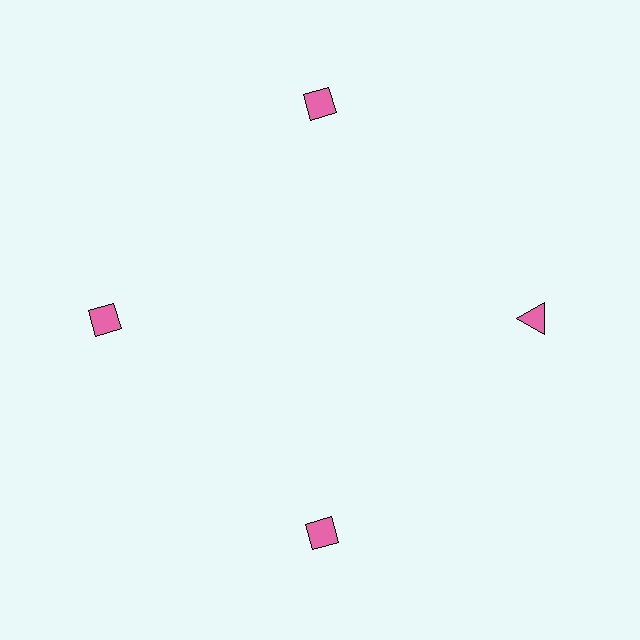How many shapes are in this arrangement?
There are 4 shapes arranged in a ring pattern.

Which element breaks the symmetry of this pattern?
The pink triangle at roughly the 3 o'clock position breaks the symmetry. All other shapes are pink diamonds.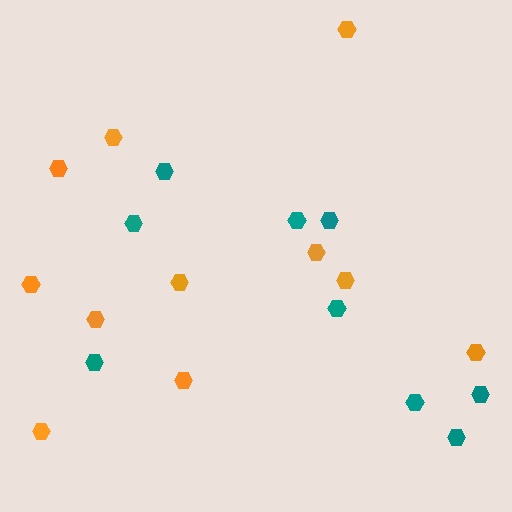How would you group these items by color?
There are 2 groups: one group of orange hexagons (11) and one group of teal hexagons (9).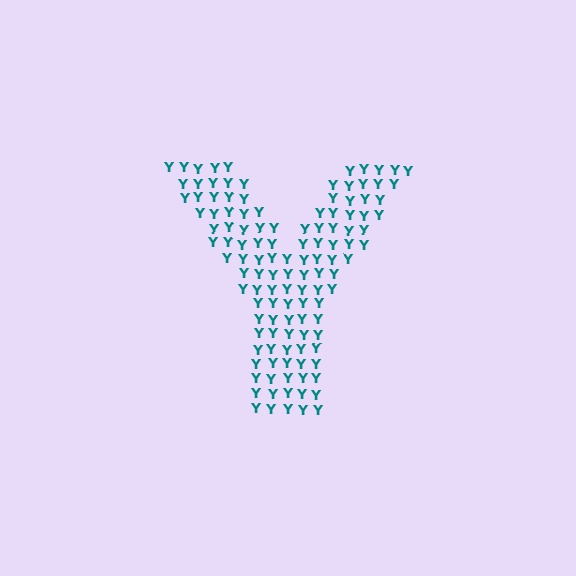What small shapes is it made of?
It is made of small letter Y's.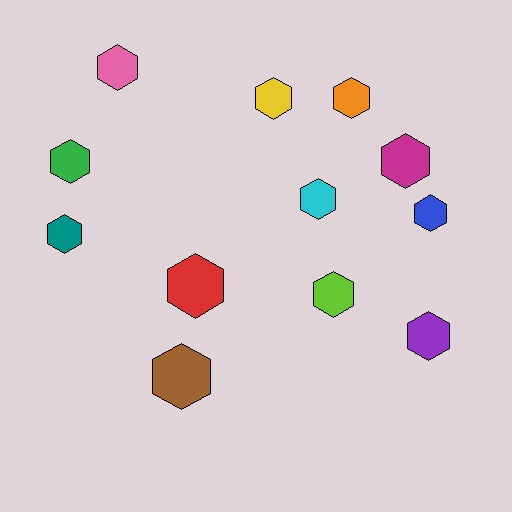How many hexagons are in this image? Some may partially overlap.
There are 12 hexagons.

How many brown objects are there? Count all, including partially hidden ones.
There is 1 brown object.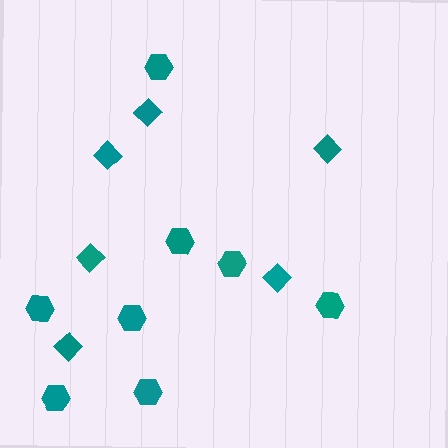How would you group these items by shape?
There are 2 groups: one group of diamonds (6) and one group of hexagons (8).